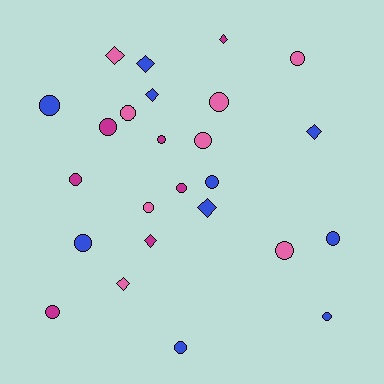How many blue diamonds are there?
There are 4 blue diamonds.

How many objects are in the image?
There are 25 objects.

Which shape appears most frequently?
Circle, with 17 objects.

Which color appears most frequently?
Blue, with 10 objects.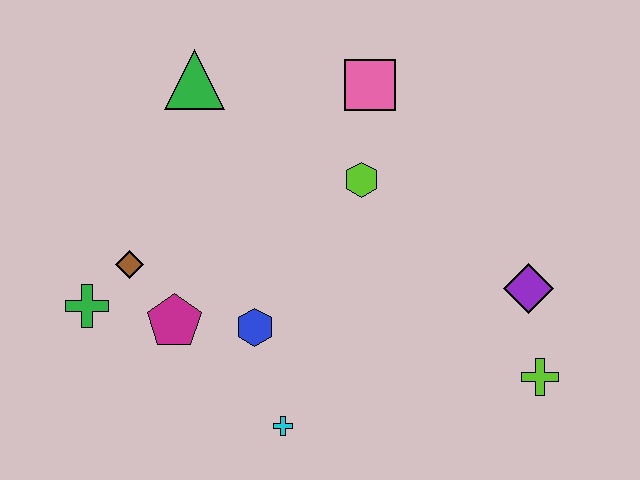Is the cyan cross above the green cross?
No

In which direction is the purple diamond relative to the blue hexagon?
The purple diamond is to the right of the blue hexagon.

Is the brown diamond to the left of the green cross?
No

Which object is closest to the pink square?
The lime hexagon is closest to the pink square.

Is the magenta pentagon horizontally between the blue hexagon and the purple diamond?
No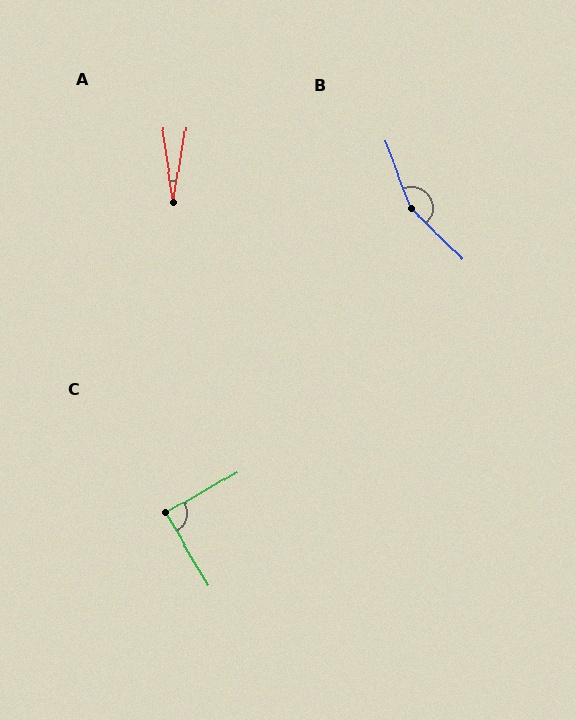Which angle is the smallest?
A, at approximately 17 degrees.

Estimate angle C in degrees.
Approximately 89 degrees.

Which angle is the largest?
B, at approximately 155 degrees.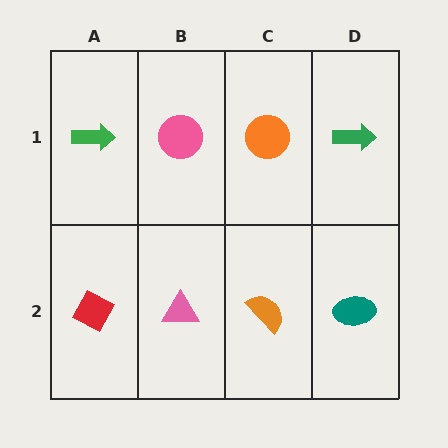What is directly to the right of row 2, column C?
A teal ellipse.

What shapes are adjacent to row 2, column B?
A pink circle (row 1, column B), a red diamond (row 2, column A), an orange semicircle (row 2, column C).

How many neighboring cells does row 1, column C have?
3.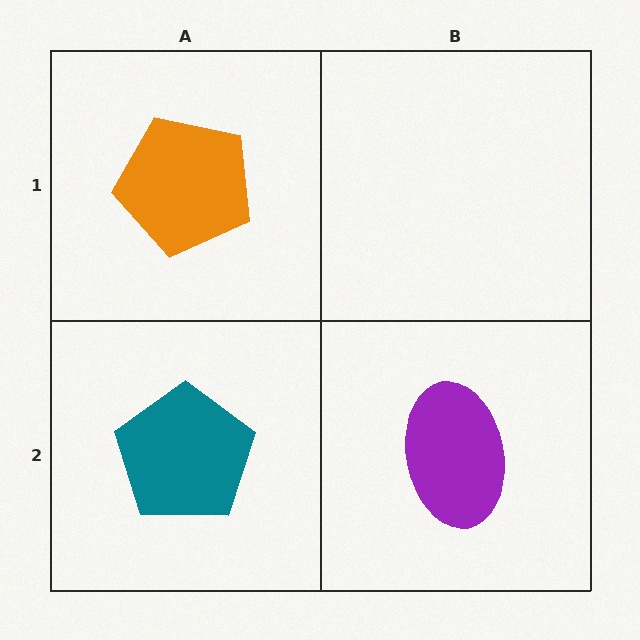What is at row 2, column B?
A purple ellipse.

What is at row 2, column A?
A teal pentagon.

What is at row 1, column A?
An orange pentagon.